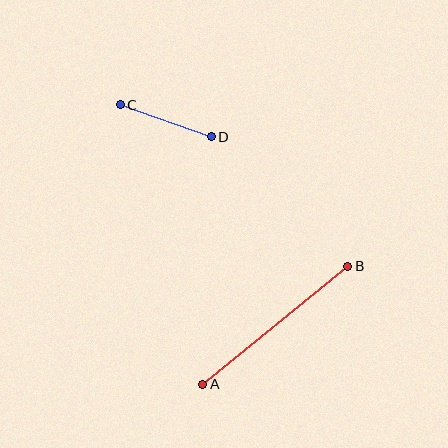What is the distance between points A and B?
The distance is approximately 187 pixels.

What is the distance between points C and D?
The distance is approximately 97 pixels.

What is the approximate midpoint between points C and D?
The midpoint is at approximately (166, 121) pixels.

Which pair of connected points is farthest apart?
Points A and B are farthest apart.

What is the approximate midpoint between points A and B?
The midpoint is at approximately (275, 325) pixels.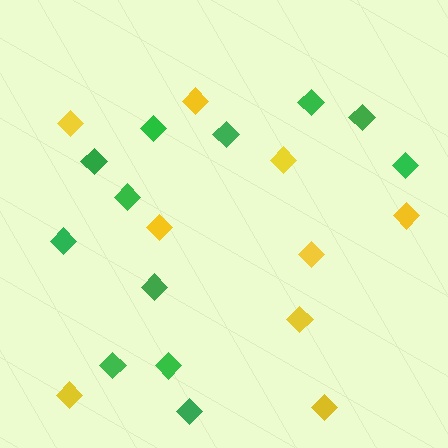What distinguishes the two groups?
There are 2 groups: one group of green diamonds (12) and one group of yellow diamonds (9).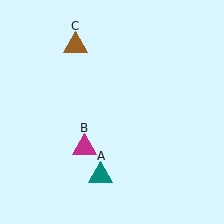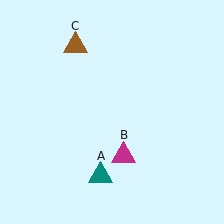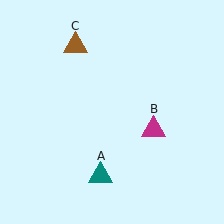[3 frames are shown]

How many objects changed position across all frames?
1 object changed position: magenta triangle (object B).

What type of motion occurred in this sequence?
The magenta triangle (object B) rotated counterclockwise around the center of the scene.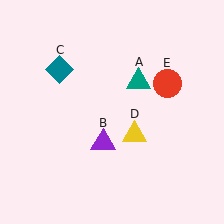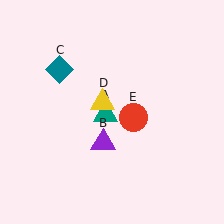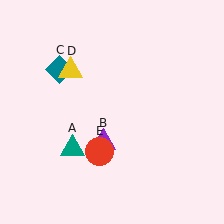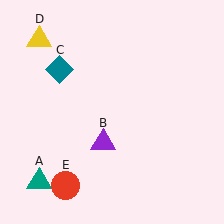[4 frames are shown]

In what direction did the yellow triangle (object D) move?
The yellow triangle (object D) moved up and to the left.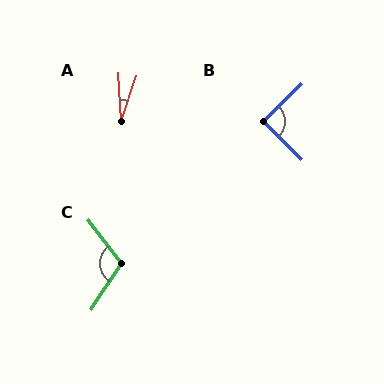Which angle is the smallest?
A, at approximately 23 degrees.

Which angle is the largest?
C, at approximately 109 degrees.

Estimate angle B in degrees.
Approximately 89 degrees.